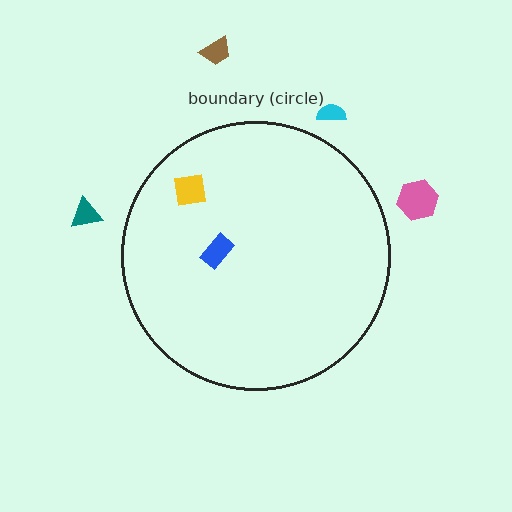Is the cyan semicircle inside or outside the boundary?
Outside.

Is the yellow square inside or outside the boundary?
Inside.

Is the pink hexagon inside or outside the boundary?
Outside.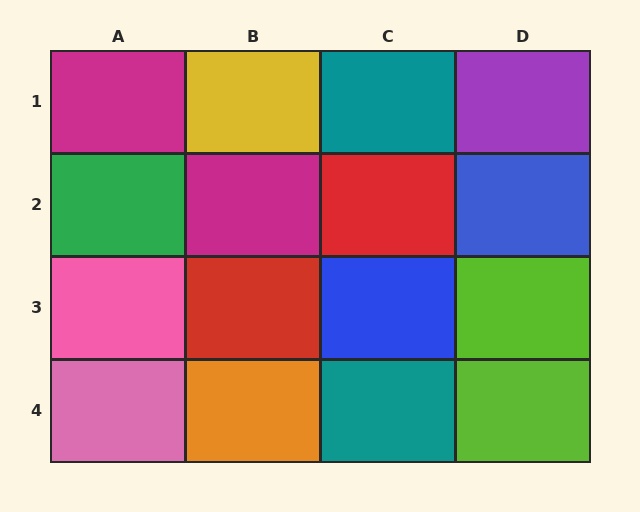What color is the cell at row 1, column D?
Purple.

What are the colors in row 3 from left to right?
Pink, red, blue, lime.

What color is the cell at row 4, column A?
Pink.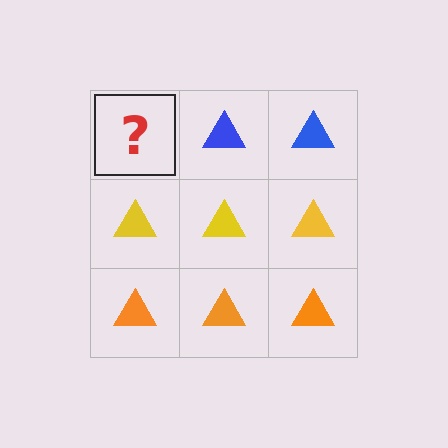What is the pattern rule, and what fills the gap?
The rule is that each row has a consistent color. The gap should be filled with a blue triangle.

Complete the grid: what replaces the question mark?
The question mark should be replaced with a blue triangle.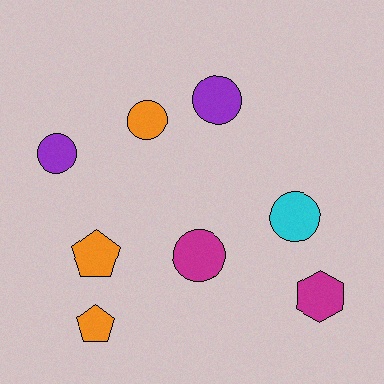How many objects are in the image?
There are 8 objects.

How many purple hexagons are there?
There are no purple hexagons.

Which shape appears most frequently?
Circle, with 5 objects.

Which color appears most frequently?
Orange, with 3 objects.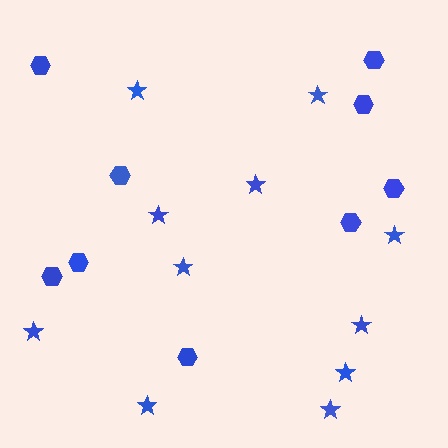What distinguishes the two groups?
There are 2 groups: one group of hexagons (9) and one group of stars (11).